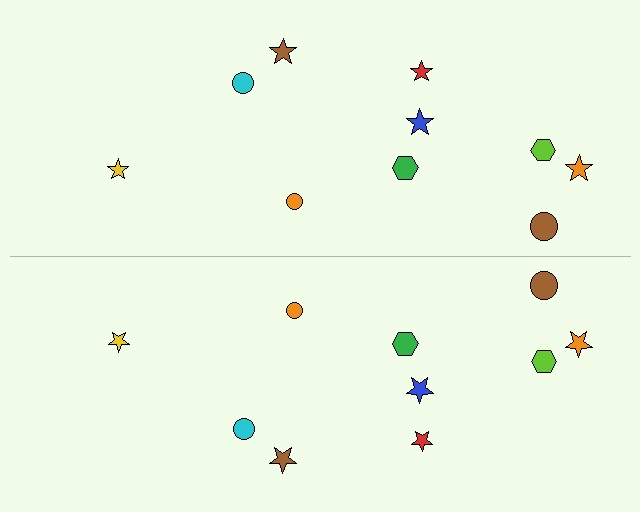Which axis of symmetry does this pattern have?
The pattern has a horizontal axis of symmetry running through the center of the image.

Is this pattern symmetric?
Yes, this pattern has bilateral (reflection) symmetry.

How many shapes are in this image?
There are 20 shapes in this image.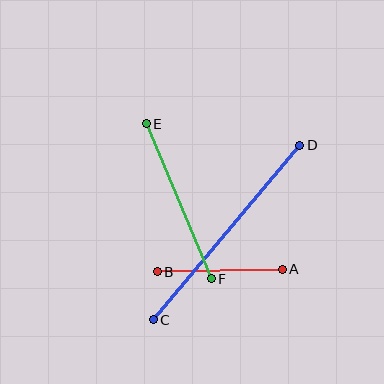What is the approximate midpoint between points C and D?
The midpoint is at approximately (226, 232) pixels.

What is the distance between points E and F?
The distance is approximately 168 pixels.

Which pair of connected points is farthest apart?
Points C and D are farthest apart.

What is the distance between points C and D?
The distance is approximately 228 pixels.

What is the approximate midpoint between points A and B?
The midpoint is at approximately (220, 270) pixels.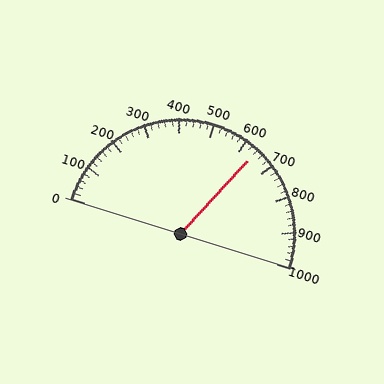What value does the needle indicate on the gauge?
The needle indicates approximately 640.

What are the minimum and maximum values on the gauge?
The gauge ranges from 0 to 1000.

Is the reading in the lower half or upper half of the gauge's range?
The reading is in the upper half of the range (0 to 1000).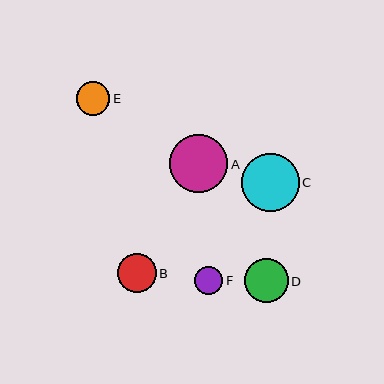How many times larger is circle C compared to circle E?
Circle C is approximately 1.7 times the size of circle E.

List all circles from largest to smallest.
From largest to smallest: A, C, D, B, E, F.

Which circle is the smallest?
Circle F is the smallest with a size of approximately 28 pixels.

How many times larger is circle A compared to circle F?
Circle A is approximately 2.1 times the size of circle F.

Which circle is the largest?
Circle A is the largest with a size of approximately 58 pixels.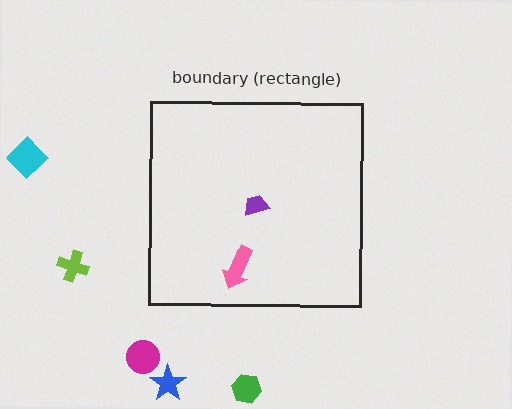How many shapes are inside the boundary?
2 inside, 5 outside.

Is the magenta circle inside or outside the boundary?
Outside.